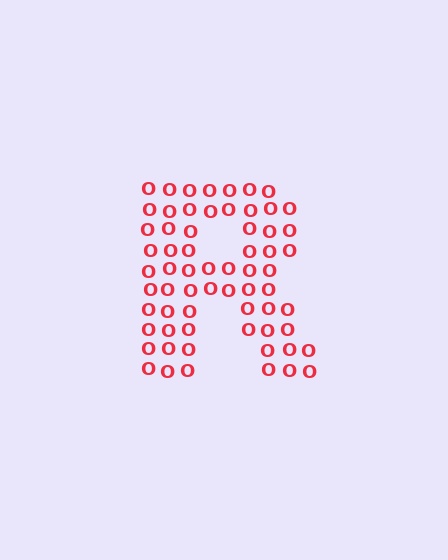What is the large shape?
The large shape is the letter R.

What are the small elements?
The small elements are letter O's.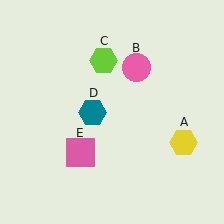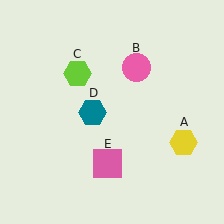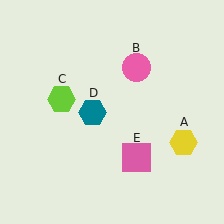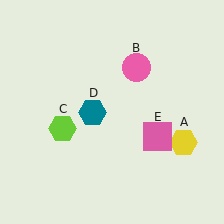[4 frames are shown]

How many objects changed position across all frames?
2 objects changed position: lime hexagon (object C), pink square (object E).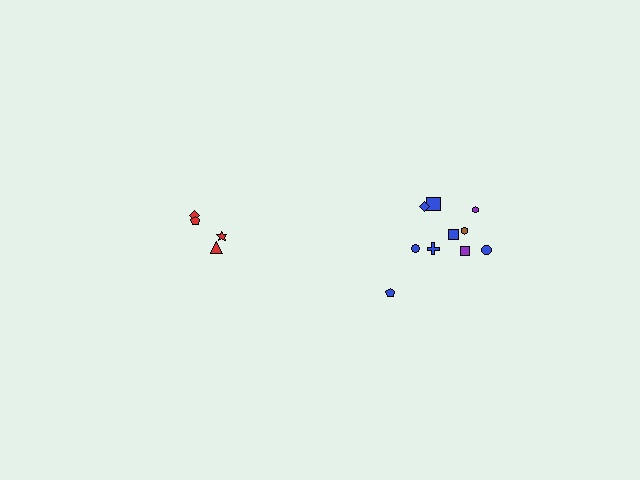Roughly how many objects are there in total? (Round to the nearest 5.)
Roughly 15 objects in total.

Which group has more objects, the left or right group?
The right group.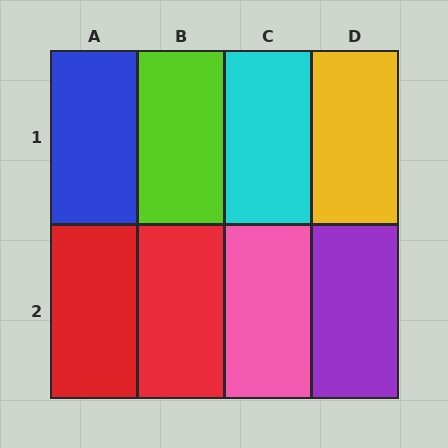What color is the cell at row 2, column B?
Red.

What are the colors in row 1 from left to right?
Blue, lime, cyan, yellow.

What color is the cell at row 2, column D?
Purple.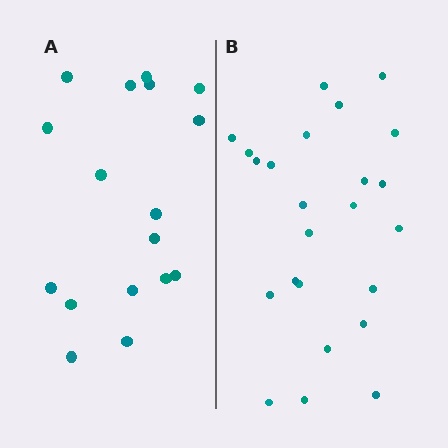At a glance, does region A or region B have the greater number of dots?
Region B (the right region) has more dots.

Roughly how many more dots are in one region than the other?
Region B has roughly 8 or so more dots than region A.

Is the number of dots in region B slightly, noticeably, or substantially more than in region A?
Region B has noticeably more, but not dramatically so. The ratio is roughly 1.4 to 1.